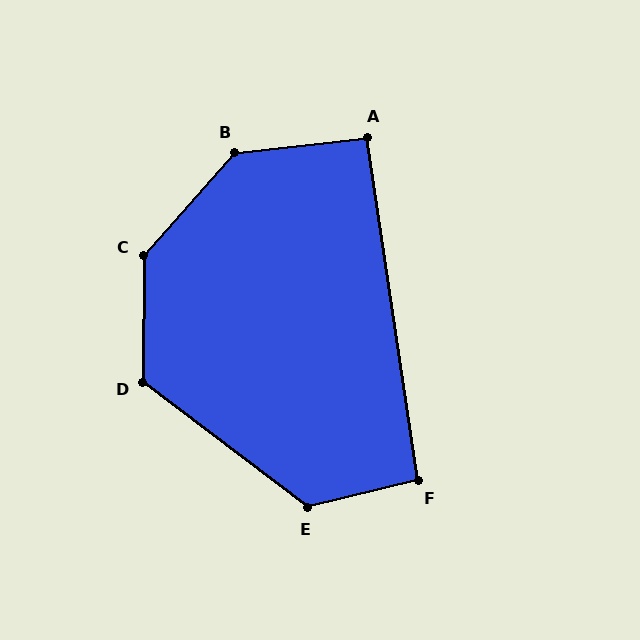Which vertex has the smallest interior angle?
A, at approximately 92 degrees.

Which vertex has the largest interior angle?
C, at approximately 139 degrees.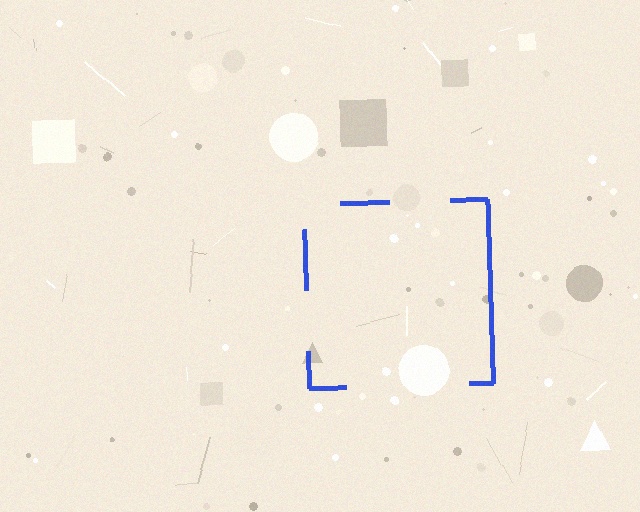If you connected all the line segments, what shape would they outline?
They would outline a square.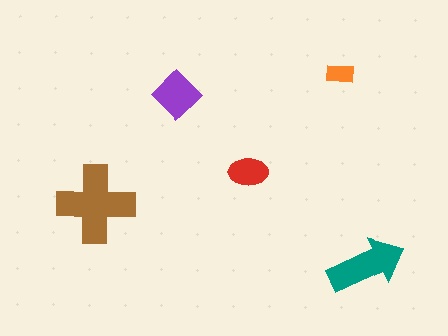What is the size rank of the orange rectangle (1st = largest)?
5th.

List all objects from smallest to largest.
The orange rectangle, the red ellipse, the purple diamond, the teal arrow, the brown cross.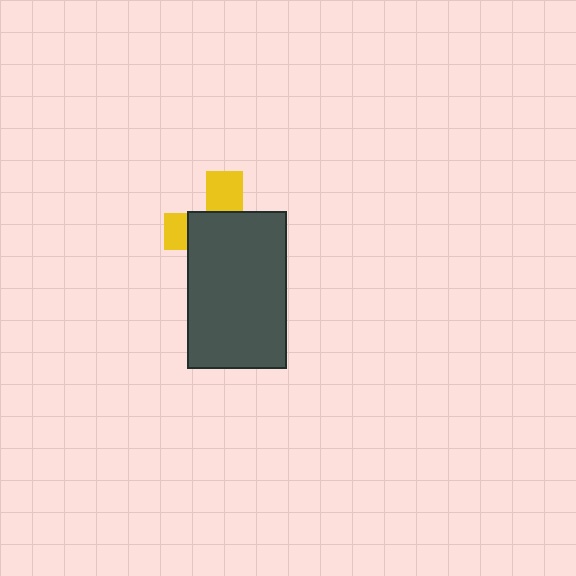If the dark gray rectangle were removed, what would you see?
You would see the complete yellow cross.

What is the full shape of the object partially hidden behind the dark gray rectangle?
The partially hidden object is a yellow cross.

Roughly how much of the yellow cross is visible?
A small part of it is visible (roughly 31%).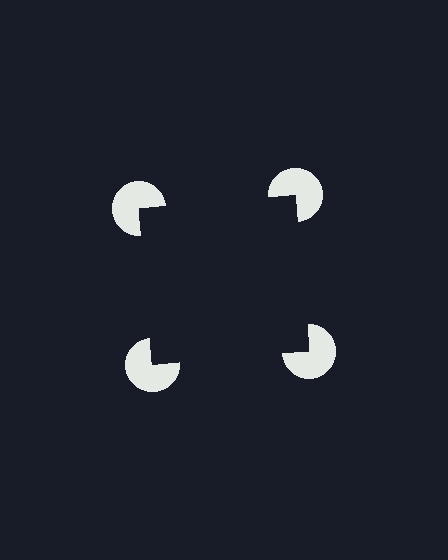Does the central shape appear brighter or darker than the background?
It typically appears slightly darker than the background, even though no actual brightness change is drawn.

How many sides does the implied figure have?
4 sides.